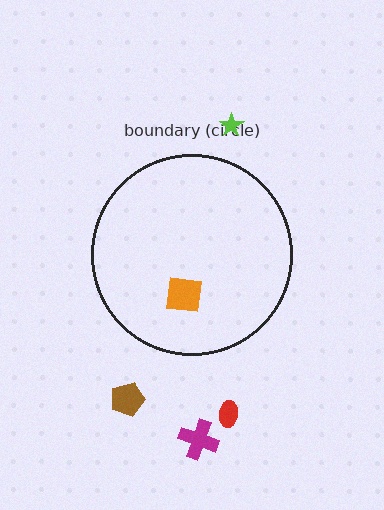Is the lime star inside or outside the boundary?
Outside.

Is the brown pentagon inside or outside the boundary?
Outside.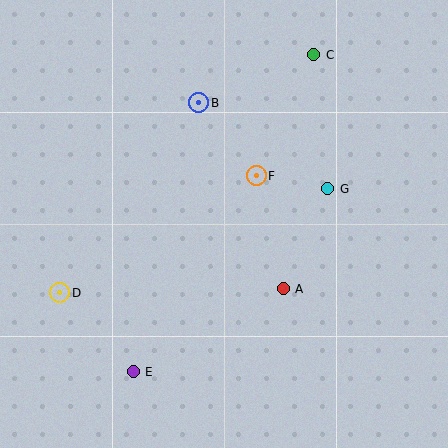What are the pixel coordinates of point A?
Point A is at (283, 289).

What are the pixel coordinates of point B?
Point B is at (199, 103).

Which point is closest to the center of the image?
Point F at (256, 176) is closest to the center.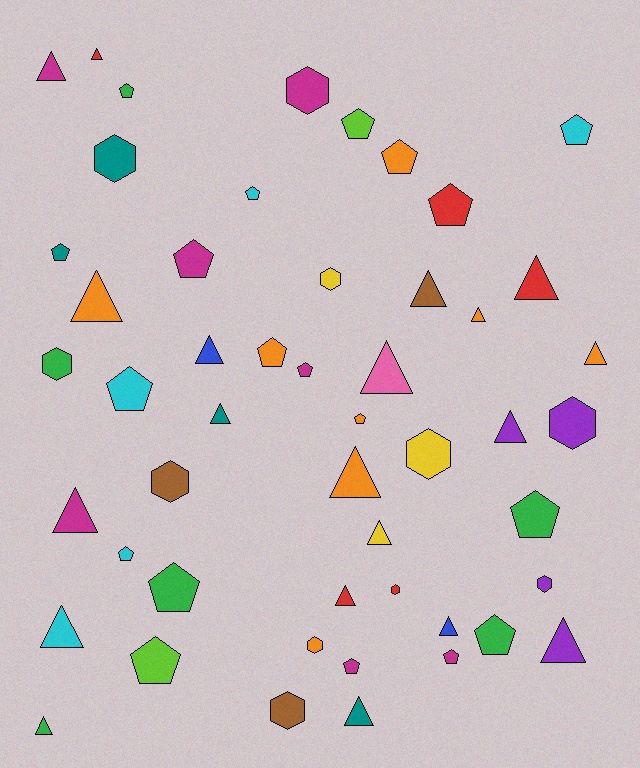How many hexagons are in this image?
There are 11 hexagons.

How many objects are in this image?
There are 50 objects.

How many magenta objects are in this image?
There are 7 magenta objects.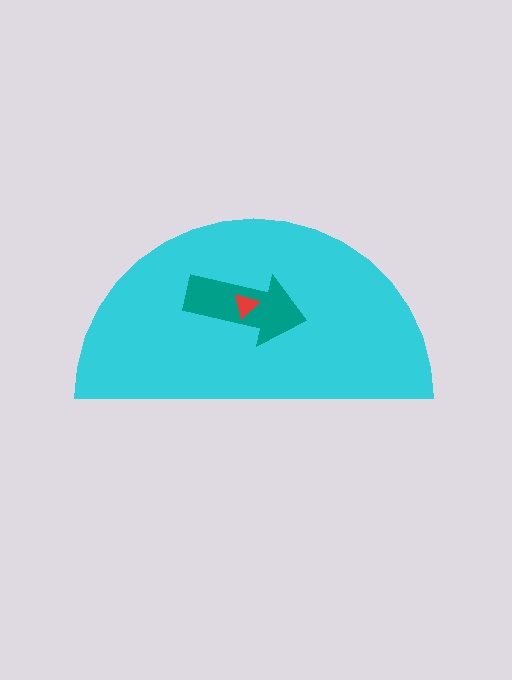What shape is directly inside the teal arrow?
The red triangle.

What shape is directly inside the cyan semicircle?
The teal arrow.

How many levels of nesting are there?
3.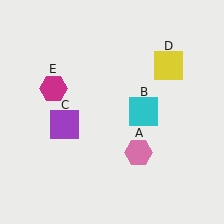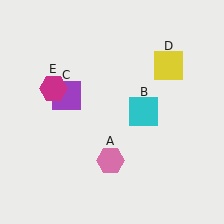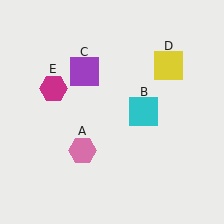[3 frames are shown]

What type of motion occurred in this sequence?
The pink hexagon (object A), purple square (object C) rotated clockwise around the center of the scene.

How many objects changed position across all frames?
2 objects changed position: pink hexagon (object A), purple square (object C).